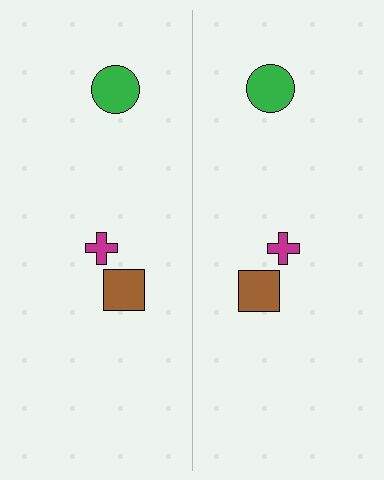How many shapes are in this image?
There are 6 shapes in this image.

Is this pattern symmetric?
Yes, this pattern has bilateral (reflection) symmetry.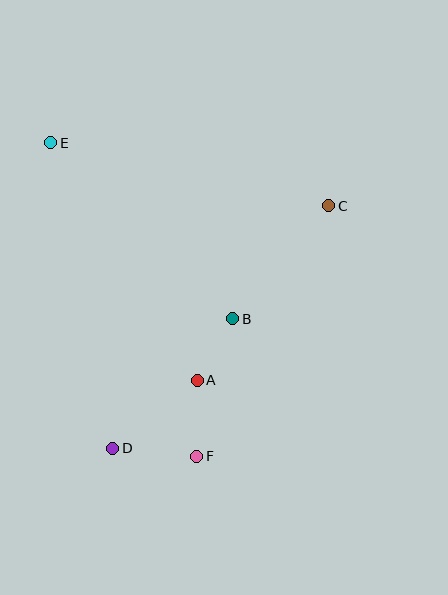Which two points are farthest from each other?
Points E and F are farthest from each other.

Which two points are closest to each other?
Points A and B are closest to each other.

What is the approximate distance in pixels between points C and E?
The distance between C and E is approximately 285 pixels.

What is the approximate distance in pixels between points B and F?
The distance between B and F is approximately 142 pixels.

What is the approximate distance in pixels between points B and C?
The distance between B and C is approximately 148 pixels.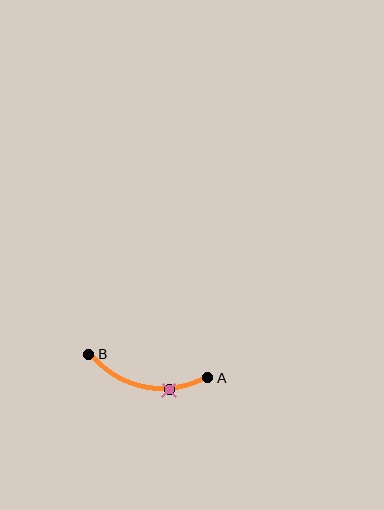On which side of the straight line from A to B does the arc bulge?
The arc bulges below the straight line connecting A and B.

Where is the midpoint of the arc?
The arc midpoint is the point on the curve farthest from the straight line joining A and B. It sits below that line.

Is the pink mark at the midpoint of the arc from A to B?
No. The pink mark lies on the arc but is closer to endpoint A. The arc midpoint would be at the point on the curve equidistant along the arc from both A and B.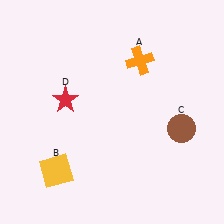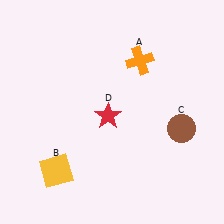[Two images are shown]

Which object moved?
The red star (D) moved right.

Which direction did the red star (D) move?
The red star (D) moved right.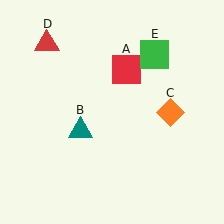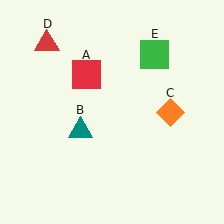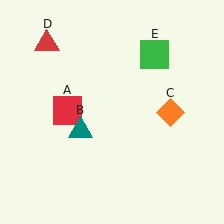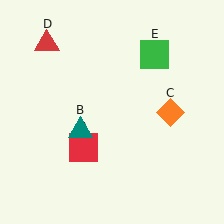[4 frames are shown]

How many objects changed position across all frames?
1 object changed position: red square (object A).